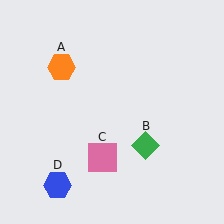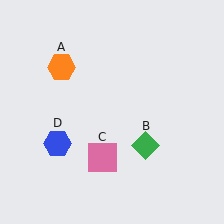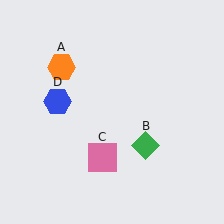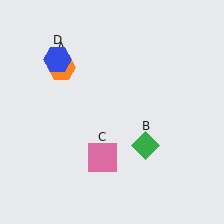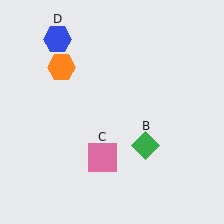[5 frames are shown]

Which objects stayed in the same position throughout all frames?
Orange hexagon (object A) and green diamond (object B) and pink square (object C) remained stationary.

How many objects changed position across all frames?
1 object changed position: blue hexagon (object D).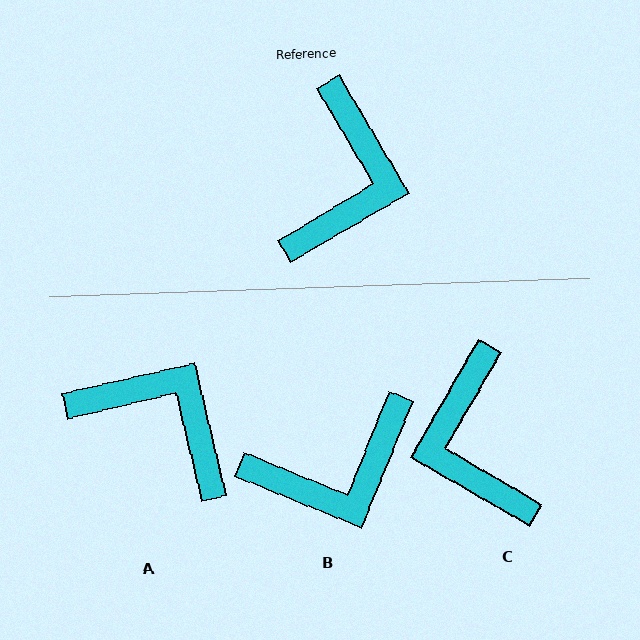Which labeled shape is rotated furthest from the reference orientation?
C, about 151 degrees away.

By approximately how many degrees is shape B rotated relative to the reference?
Approximately 53 degrees clockwise.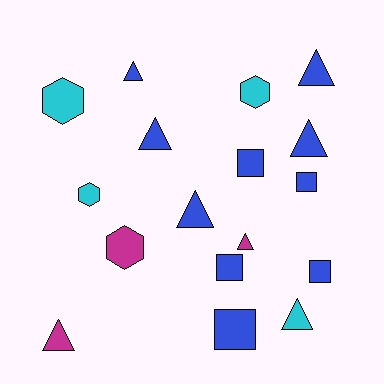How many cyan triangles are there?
There is 1 cyan triangle.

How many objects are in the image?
There are 17 objects.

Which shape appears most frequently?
Triangle, with 8 objects.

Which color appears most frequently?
Blue, with 10 objects.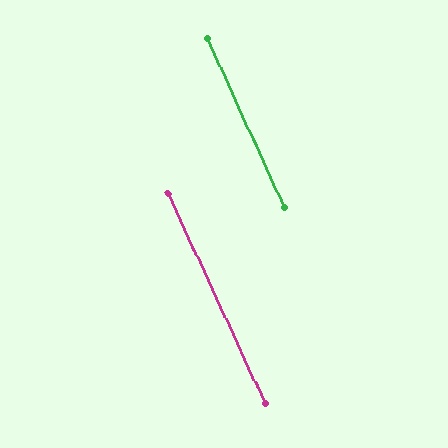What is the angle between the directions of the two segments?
Approximately 0 degrees.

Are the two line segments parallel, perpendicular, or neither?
Parallel — their directions differ by only 0.2°.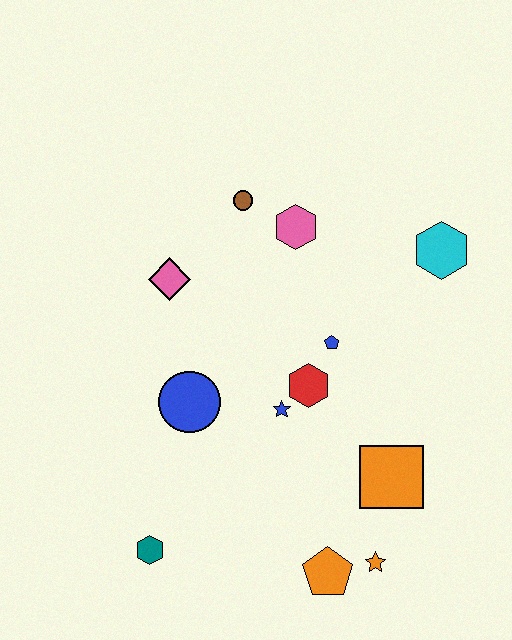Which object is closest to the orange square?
The orange star is closest to the orange square.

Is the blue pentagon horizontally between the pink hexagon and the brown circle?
No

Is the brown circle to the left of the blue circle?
No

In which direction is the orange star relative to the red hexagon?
The orange star is below the red hexagon.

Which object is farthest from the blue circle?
The cyan hexagon is farthest from the blue circle.